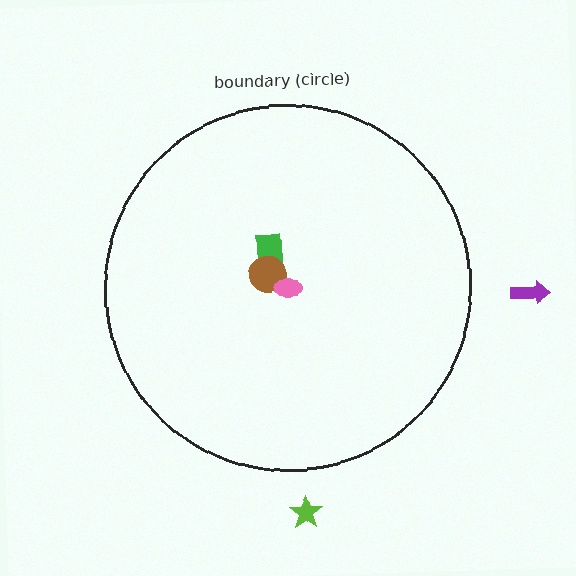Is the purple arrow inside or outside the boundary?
Outside.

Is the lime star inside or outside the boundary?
Outside.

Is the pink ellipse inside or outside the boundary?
Inside.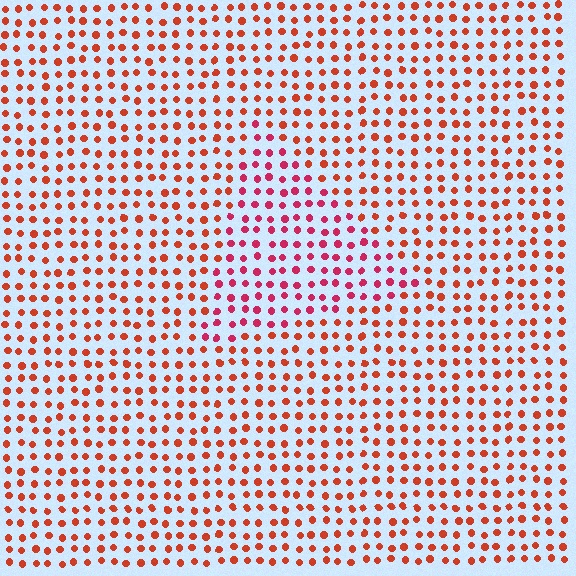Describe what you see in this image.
The image is filled with small red elements in a uniform arrangement. A triangle-shaped region is visible where the elements are tinted to a slightly different hue, forming a subtle color boundary.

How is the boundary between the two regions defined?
The boundary is defined purely by a slight shift in hue (about 29 degrees). Spacing, size, and orientation are identical on both sides.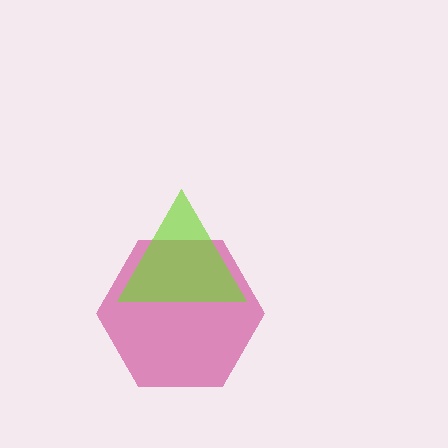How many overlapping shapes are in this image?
There are 2 overlapping shapes in the image.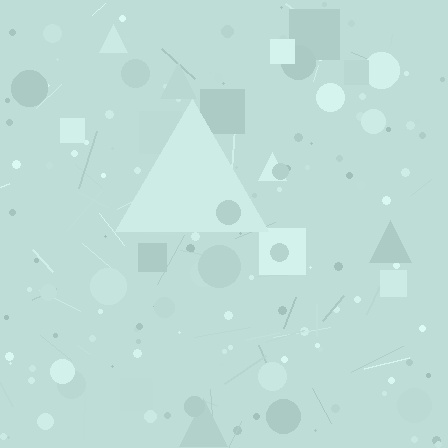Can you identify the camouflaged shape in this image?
The camouflaged shape is a triangle.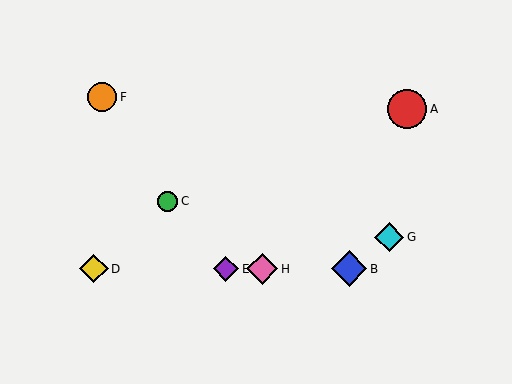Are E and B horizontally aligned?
Yes, both are at y≈269.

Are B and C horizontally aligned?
No, B is at y≈269 and C is at y≈201.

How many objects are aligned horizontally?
4 objects (B, D, E, H) are aligned horizontally.